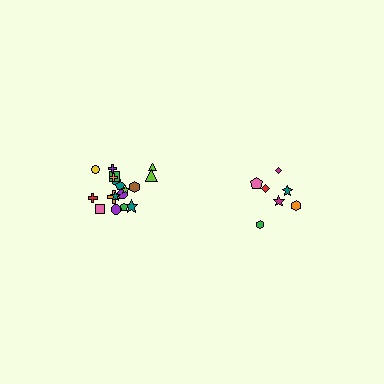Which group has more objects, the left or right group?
The left group.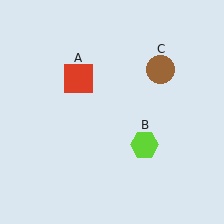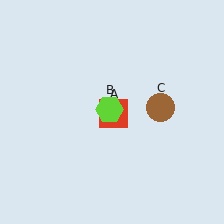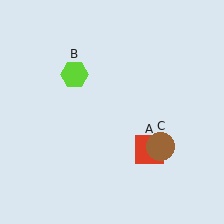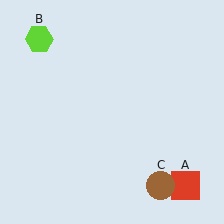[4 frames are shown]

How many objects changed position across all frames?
3 objects changed position: red square (object A), lime hexagon (object B), brown circle (object C).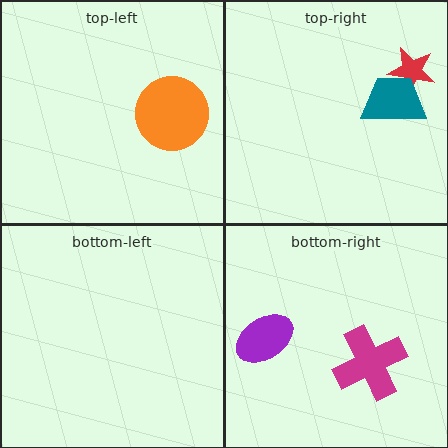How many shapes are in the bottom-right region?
2.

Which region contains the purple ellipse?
The bottom-right region.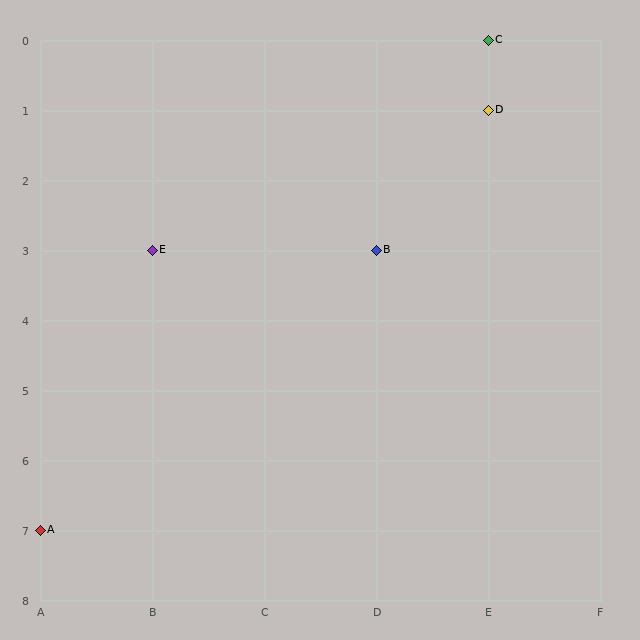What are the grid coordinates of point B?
Point B is at grid coordinates (D, 3).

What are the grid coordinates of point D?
Point D is at grid coordinates (E, 1).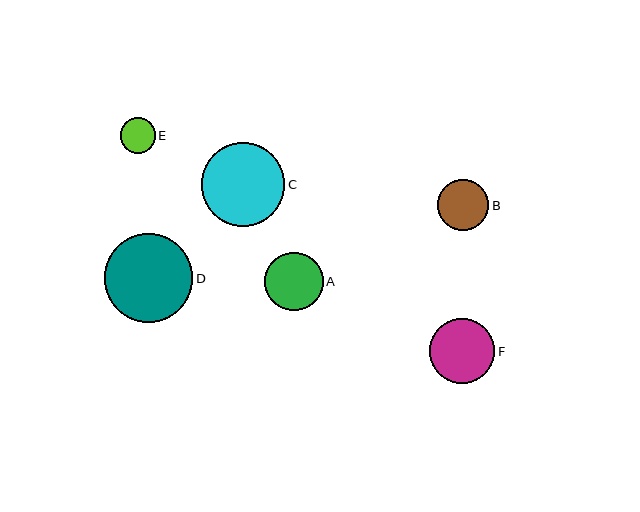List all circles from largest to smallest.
From largest to smallest: D, C, F, A, B, E.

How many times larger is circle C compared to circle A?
Circle C is approximately 1.4 times the size of circle A.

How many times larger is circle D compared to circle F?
Circle D is approximately 1.4 times the size of circle F.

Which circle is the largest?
Circle D is the largest with a size of approximately 89 pixels.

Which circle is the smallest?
Circle E is the smallest with a size of approximately 35 pixels.